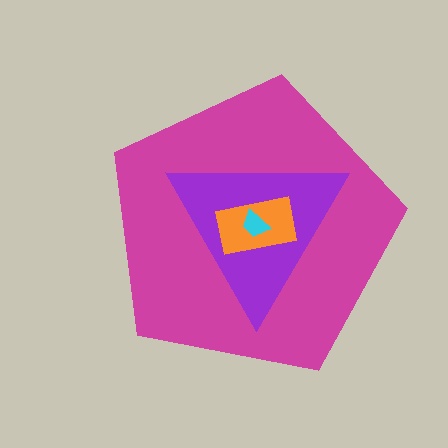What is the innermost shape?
The cyan trapezoid.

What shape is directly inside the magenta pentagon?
The purple triangle.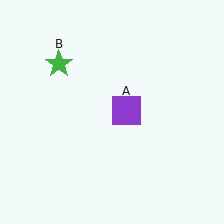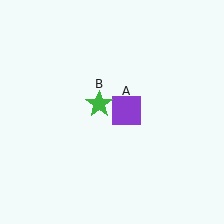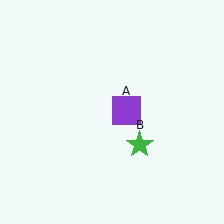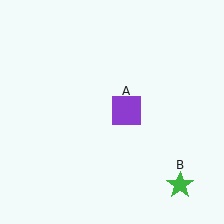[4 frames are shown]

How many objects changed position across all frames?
1 object changed position: green star (object B).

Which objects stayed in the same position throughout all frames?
Purple square (object A) remained stationary.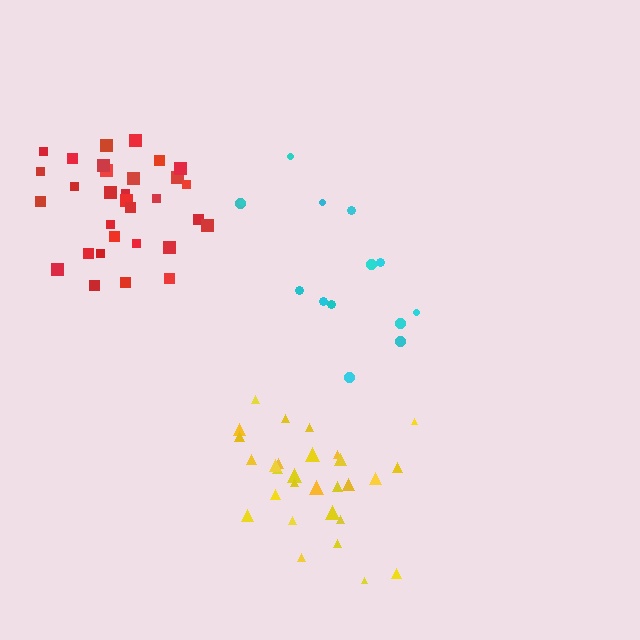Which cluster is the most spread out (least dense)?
Cyan.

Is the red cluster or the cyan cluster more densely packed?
Red.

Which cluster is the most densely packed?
Red.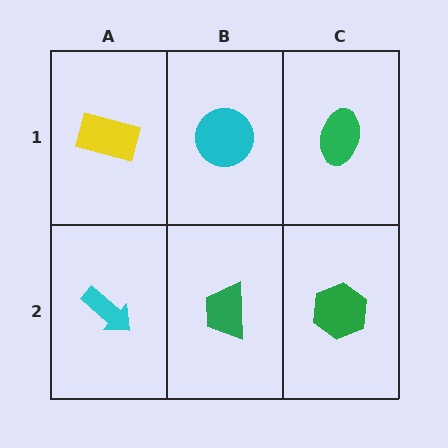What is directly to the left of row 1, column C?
A cyan circle.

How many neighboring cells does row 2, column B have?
3.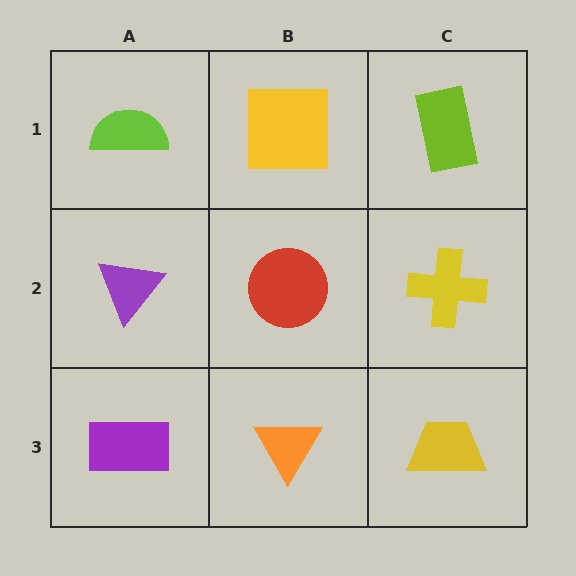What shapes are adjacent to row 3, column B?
A red circle (row 2, column B), a purple rectangle (row 3, column A), a yellow trapezoid (row 3, column C).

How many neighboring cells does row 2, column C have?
3.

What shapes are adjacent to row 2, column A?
A lime semicircle (row 1, column A), a purple rectangle (row 3, column A), a red circle (row 2, column B).